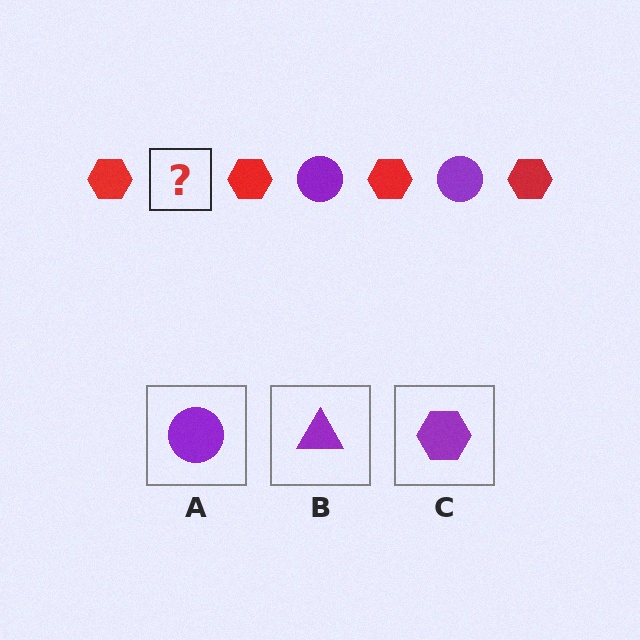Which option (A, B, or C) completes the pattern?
A.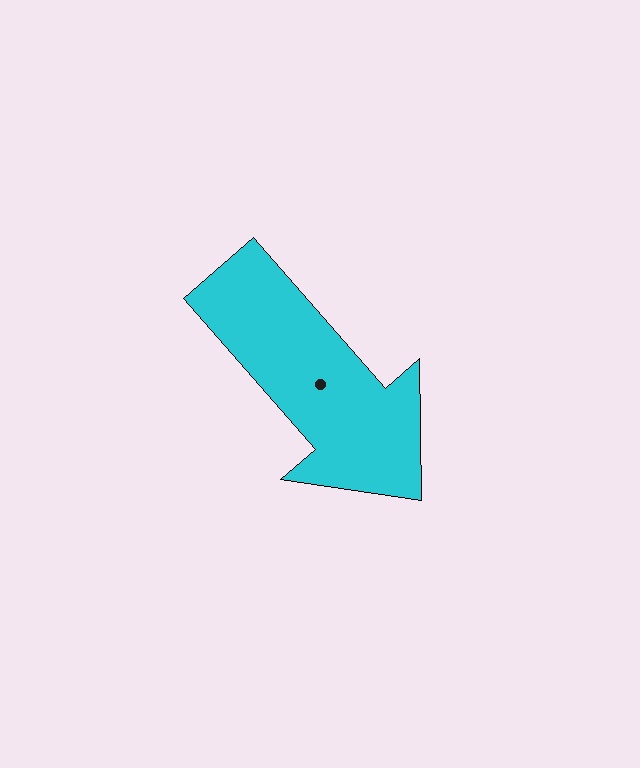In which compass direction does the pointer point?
Southeast.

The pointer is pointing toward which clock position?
Roughly 5 o'clock.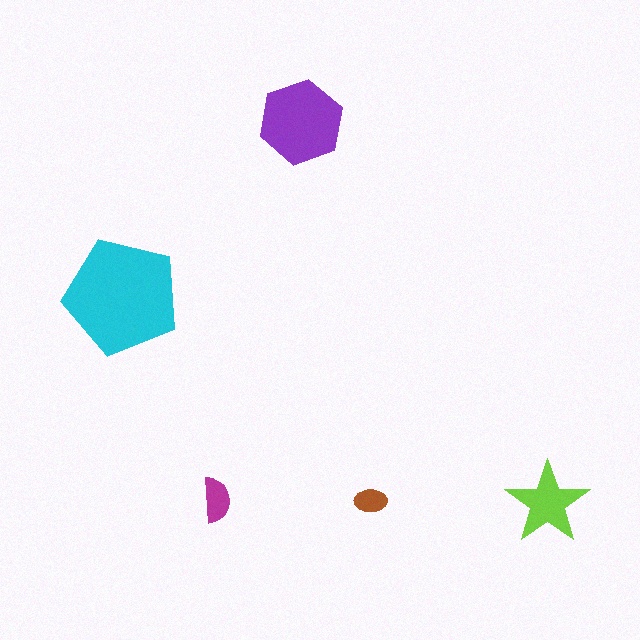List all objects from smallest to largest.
The brown ellipse, the magenta semicircle, the lime star, the purple hexagon, the cyan pentagon.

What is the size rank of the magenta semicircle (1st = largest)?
4th.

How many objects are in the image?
There are 5 objects in the image.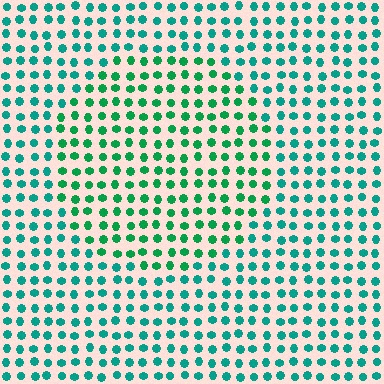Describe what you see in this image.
The image is filled with small teal elements in a uniform arrangement. A circle-shaped region is visible where the elements are tinted to a slightly different hue, forming a subtle color boundary.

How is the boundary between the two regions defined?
The boundary is defined purely by a slight shift in hue (about 27 degrees). Spacing, size, and orientation are identical on both sides.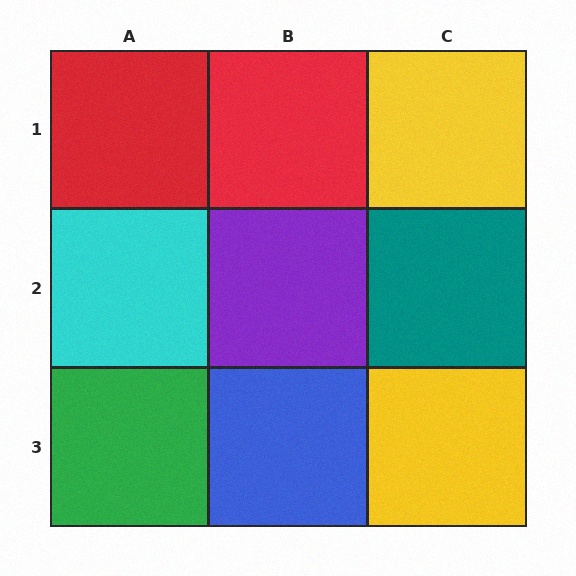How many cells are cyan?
1 cell is cyan.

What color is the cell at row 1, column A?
Red.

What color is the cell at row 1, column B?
Red.